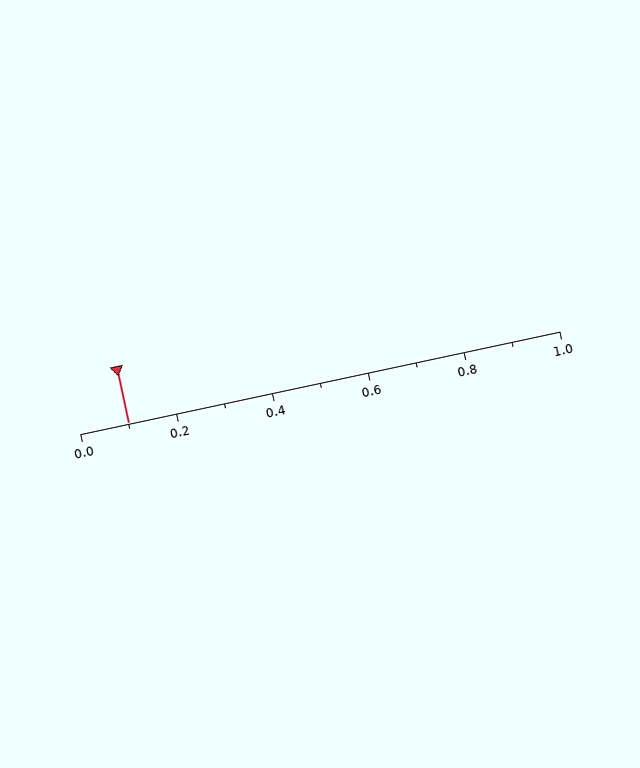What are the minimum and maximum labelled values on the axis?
The axis runs from 0.0 to 1.0.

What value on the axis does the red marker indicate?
The marker indicates approximately 0.1.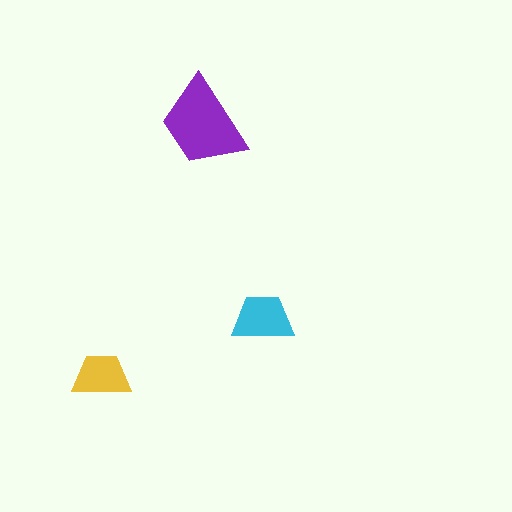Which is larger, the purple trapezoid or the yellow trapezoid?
The purple one.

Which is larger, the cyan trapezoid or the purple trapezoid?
The purple one.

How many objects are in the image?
There are 3 objects in the image.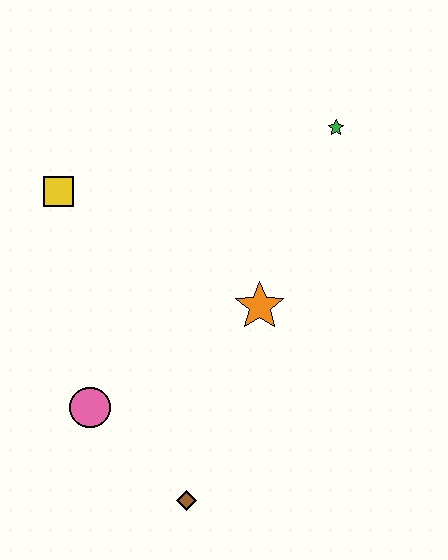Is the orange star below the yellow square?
Yes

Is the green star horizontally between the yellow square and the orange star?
No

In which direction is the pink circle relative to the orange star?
The pink circle is to the left of the orange star.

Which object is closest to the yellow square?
The pink circle is closest to the yellow square.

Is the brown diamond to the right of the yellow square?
Yes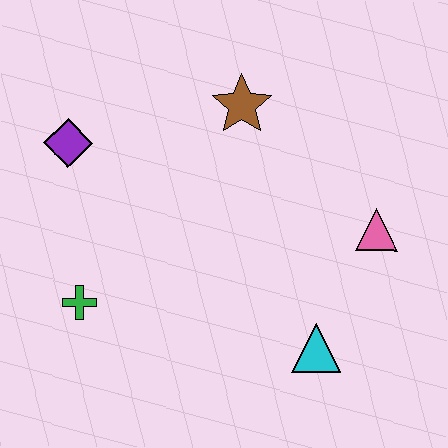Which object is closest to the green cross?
The purple diamond is closest to the green cross.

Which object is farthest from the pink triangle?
The purple diamond is farthest from the pink triangle.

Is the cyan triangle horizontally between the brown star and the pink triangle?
Yes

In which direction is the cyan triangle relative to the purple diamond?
The cyan triangle is to the right of the purple diamond.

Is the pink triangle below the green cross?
No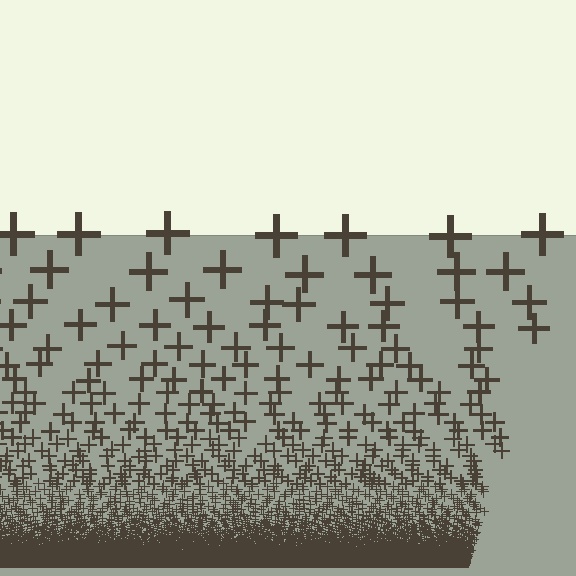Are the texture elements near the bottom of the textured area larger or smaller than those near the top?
Smaller. The gradient is inverted — elements near the bottom are smaller and denser.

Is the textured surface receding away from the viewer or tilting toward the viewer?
The surface appears to tilt toward the viewer. Texture elements get larger and sparser toward the top.